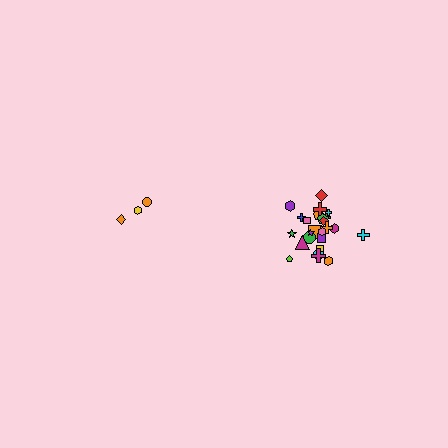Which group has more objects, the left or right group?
The right group.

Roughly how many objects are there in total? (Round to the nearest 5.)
Roughly 30 objects in total.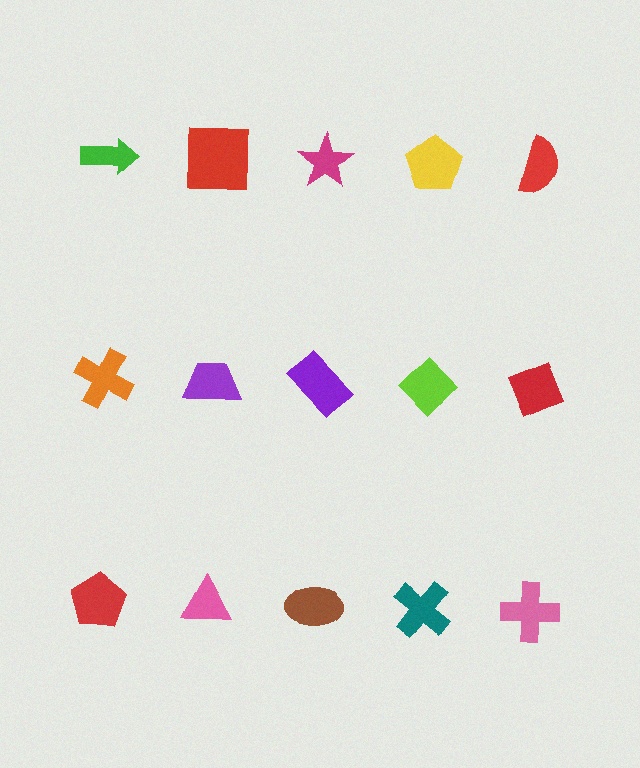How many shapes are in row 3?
5 shapes.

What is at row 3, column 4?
A teal cross.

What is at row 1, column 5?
A red semicircle.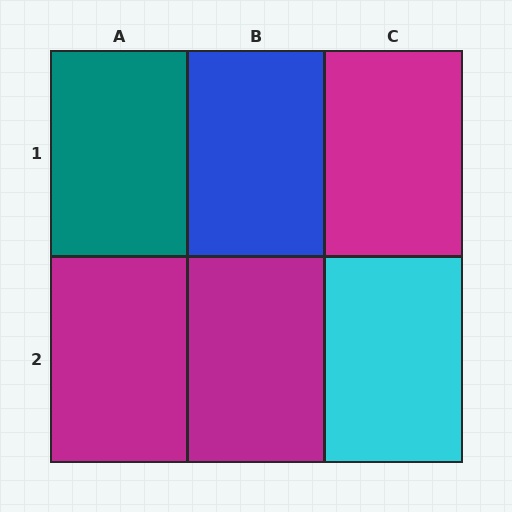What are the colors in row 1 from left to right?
Teal, blue, magenta.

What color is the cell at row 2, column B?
Magenta.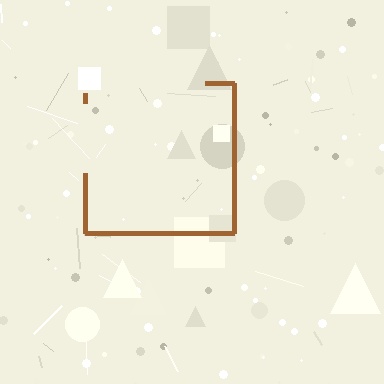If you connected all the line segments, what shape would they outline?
They would outline a square.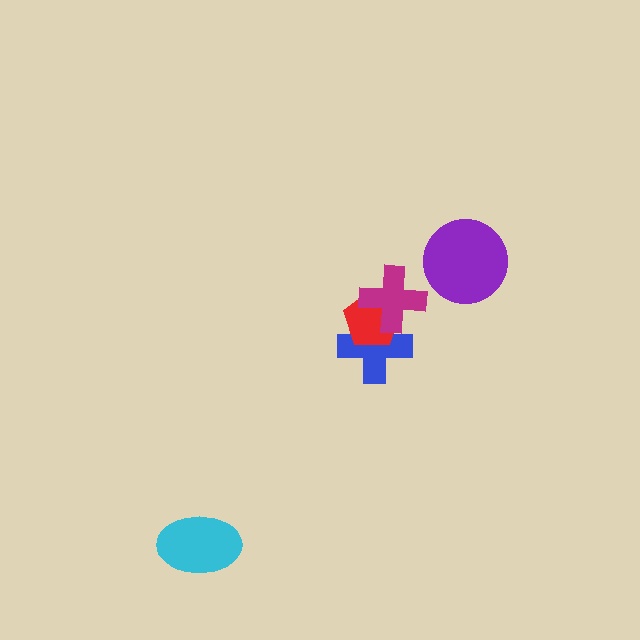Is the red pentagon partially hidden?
Yes, it is partially covered by another shape.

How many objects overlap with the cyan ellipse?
0 objects overlap with the cyan ellipse.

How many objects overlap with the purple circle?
0 objects overlap with the purple circle.